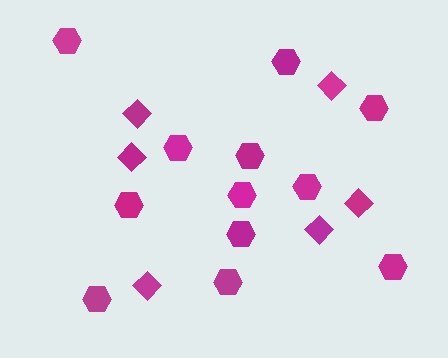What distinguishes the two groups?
There are 2 groups: one group of diamonds (6) and one group of hexagons (12).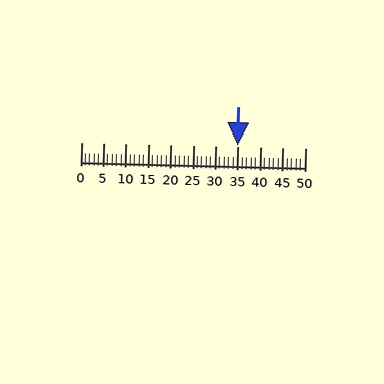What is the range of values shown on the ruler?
The ruler shows values from 0 to 50.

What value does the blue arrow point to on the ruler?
The blue arrow points to approximately 35.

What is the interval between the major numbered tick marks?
The major tick marks are spaced 5 units apart.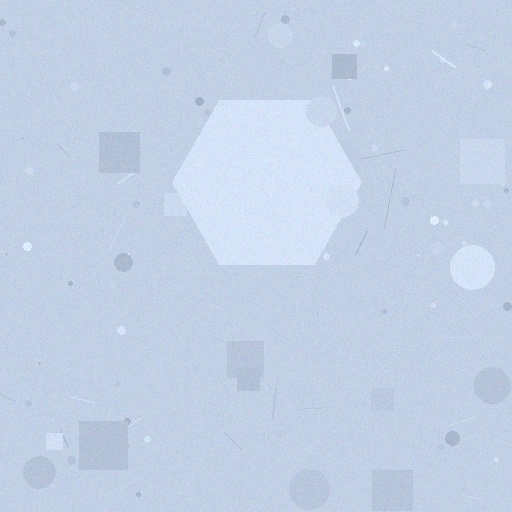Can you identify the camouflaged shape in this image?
The camouflaged shape is a hexagon.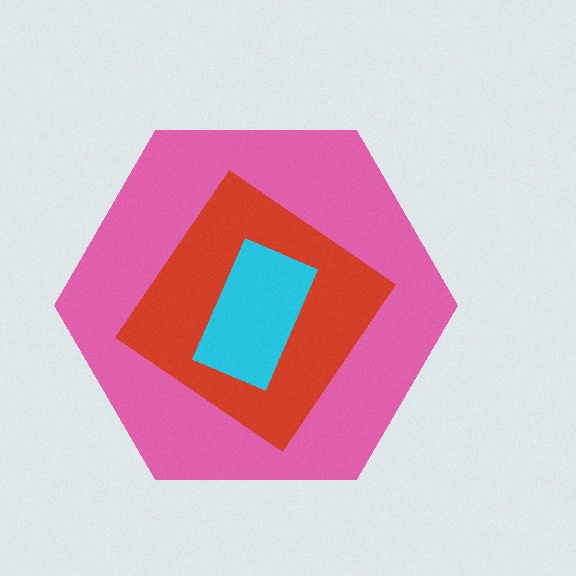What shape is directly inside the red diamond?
The cyan rectangle.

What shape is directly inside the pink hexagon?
The red diamond.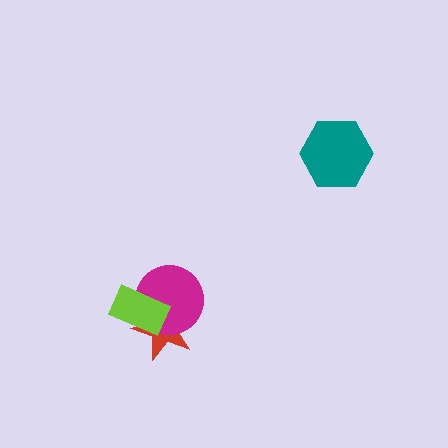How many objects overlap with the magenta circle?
2 objects overlap with the magenta circle.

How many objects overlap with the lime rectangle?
2 objects overlap with the lime rectangle.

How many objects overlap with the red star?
2 objects overlap with the red star.